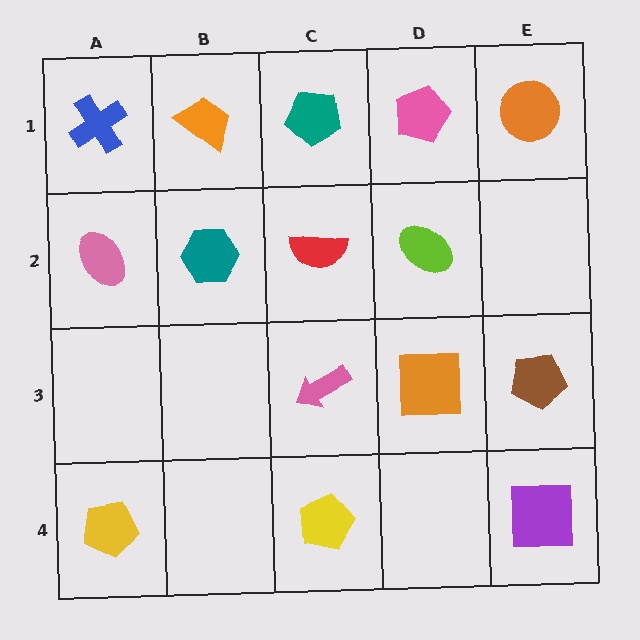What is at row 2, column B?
A teal hexagon.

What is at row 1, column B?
An orange trapezoid.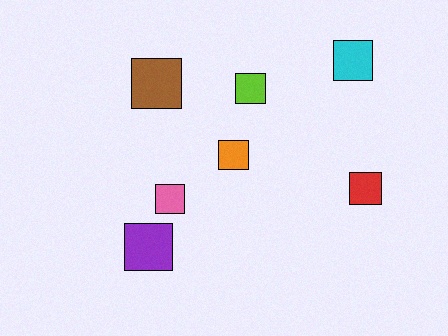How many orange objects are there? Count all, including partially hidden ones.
There is 1 orange object.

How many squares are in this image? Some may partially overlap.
There are 7 squares.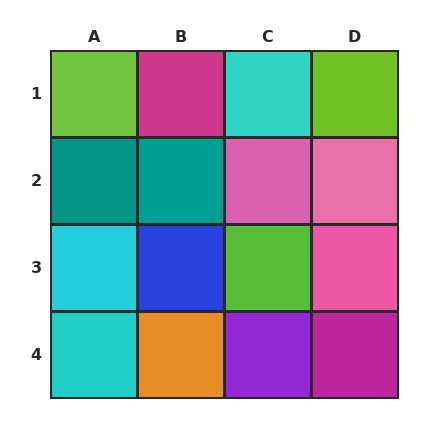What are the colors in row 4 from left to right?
Cyan, orange, purple, magenta.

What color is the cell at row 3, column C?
Lime.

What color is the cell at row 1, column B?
Magenta.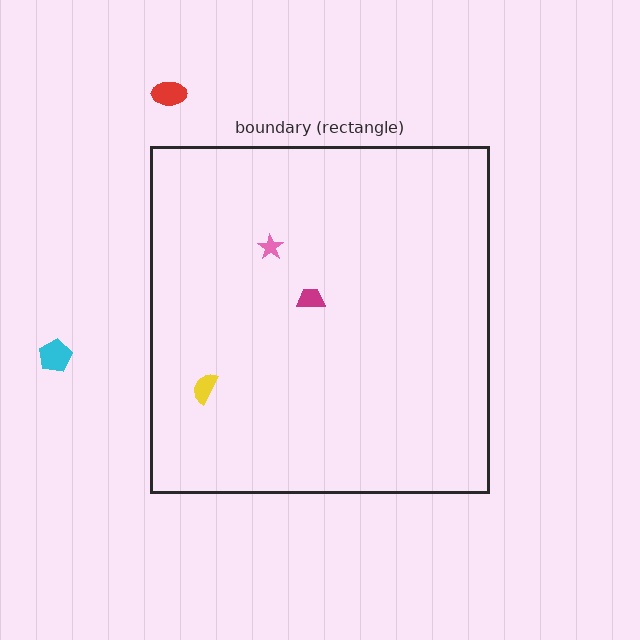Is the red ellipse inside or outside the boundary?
Outside.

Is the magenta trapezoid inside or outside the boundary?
Inside.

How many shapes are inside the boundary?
3 inside, 2 outside.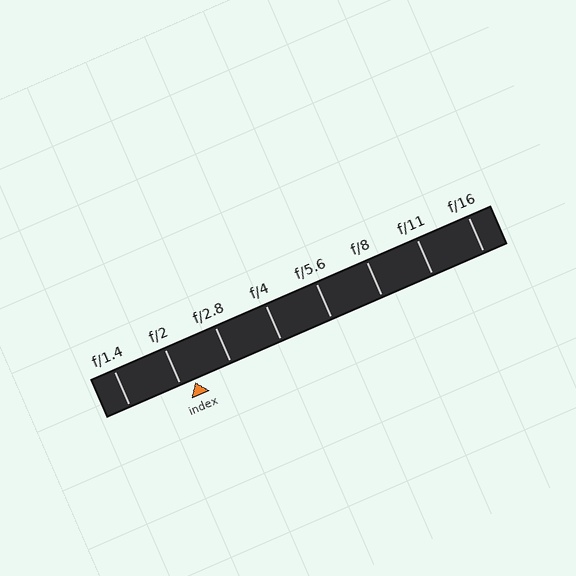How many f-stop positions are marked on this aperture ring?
There are 8 f-stop positions marked.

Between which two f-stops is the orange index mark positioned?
The index mark is between f/2 and f/2.8.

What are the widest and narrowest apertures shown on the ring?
The widest aperture shown is f/1.4 and the narrowest is f/16.